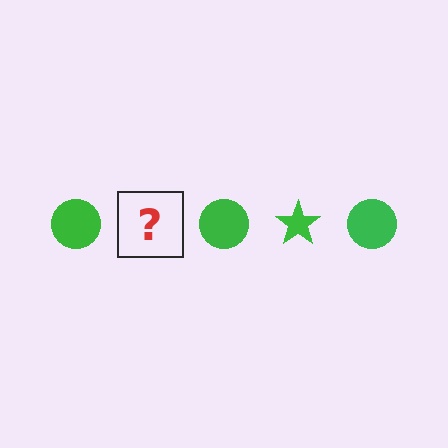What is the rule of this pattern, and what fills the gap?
The rule is that the pattern cycles through circle, star shapes in green. The gap should be filled with a green star.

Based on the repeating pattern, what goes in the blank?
The blank should be a green star.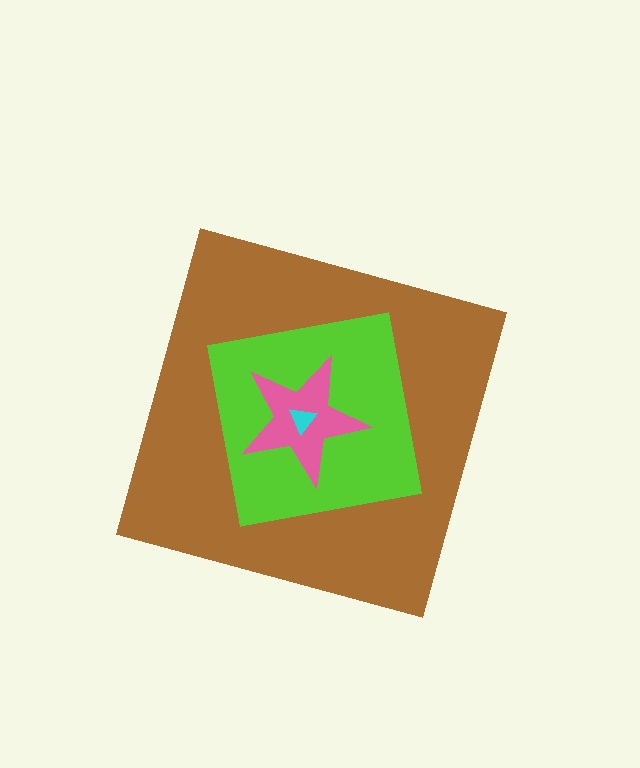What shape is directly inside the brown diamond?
The lime square.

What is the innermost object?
The cyan triangle.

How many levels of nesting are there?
4.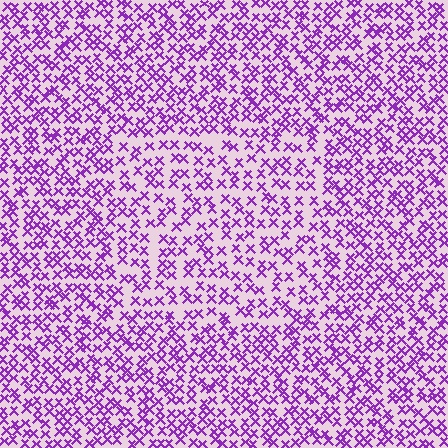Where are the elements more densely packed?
The elements are more densely packed outside the rectangle boundary.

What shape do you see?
I see a rectangle.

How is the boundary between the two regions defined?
The boundary is defined by a change in element density (approximately 1.5x ratio). All elements are the same color, size, and shape.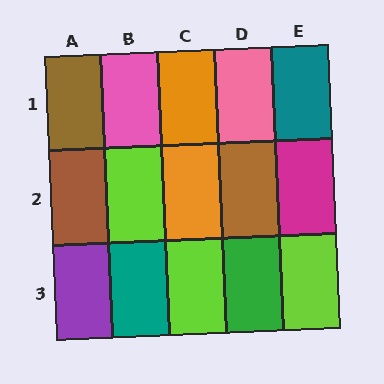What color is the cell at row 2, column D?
Brown.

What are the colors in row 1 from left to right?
Brown, pink, orange, pink, teal.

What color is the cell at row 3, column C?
Lime.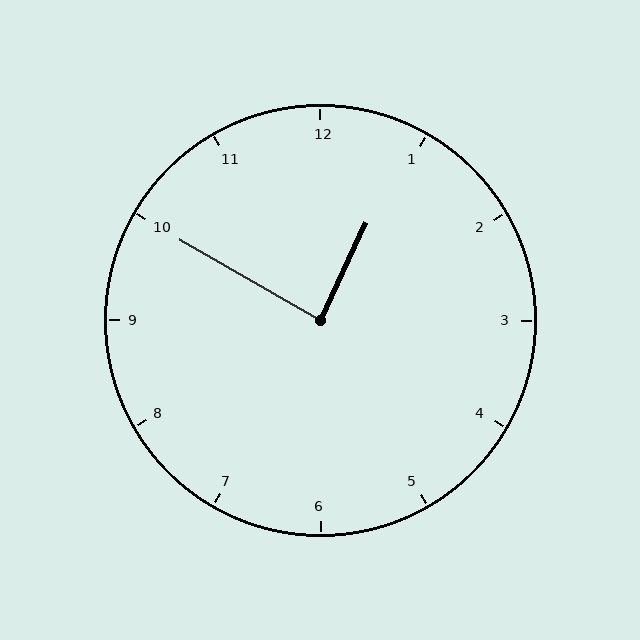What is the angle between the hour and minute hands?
Approximately 85 degrees.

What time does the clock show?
12:50.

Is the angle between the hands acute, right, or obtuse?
It is right.